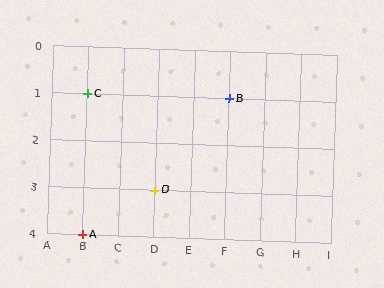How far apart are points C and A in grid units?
Points C and A are 3 rows apart.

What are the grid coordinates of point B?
Point B is at grid coordinates (F, 1).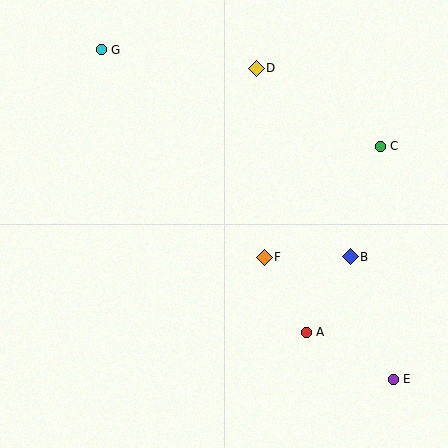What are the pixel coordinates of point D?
Point D is at (256, 68).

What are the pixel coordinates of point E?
Point E is at (393, 379).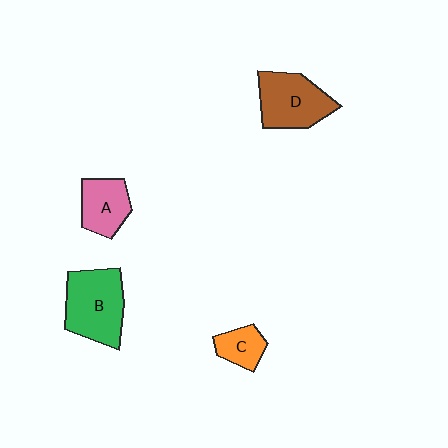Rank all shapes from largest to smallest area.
From largest to smallest: B (green), D (brown), A (pink), C (orange).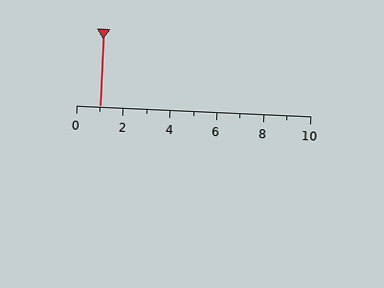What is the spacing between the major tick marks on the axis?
The major ticks are spaced 2 apart.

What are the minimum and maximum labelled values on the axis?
The axis runs from 0 to 10.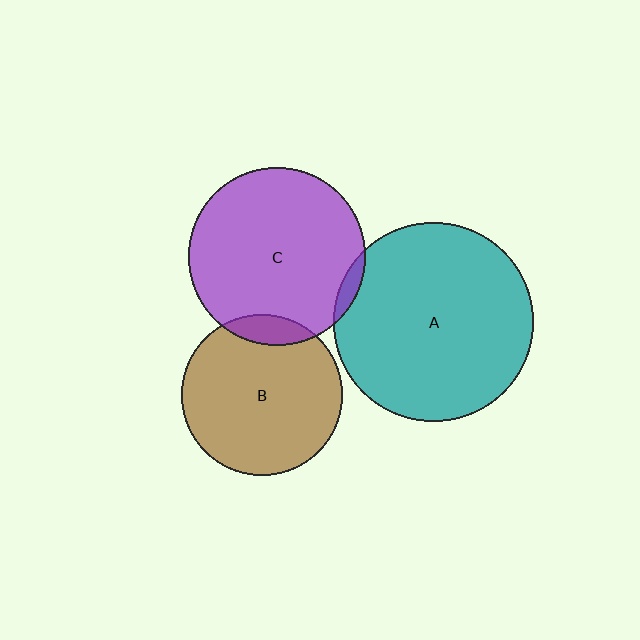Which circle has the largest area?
Circle A (teal).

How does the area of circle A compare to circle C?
Approximately 1.3 times.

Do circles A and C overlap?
Yes.